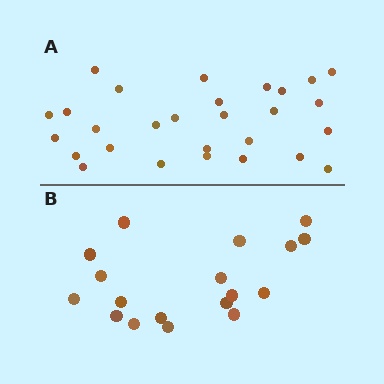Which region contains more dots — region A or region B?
Region A (the top region) has more dots.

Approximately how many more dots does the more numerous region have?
Region A has roughly 10 or so more dots than region B.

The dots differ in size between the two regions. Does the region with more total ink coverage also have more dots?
No. Region B has more total ink coverage because its dots are larger, but region A actually contains more individual dots. Total area can be misleading — the number of items is what matters here.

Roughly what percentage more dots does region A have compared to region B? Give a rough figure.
About 55% more.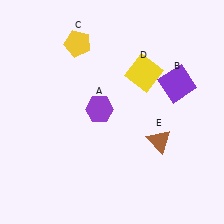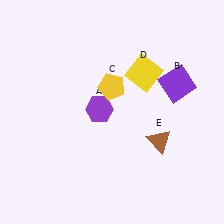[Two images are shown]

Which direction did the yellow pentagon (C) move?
The yellow pentagon (C) moved down.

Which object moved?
The yellow pentagon (C) moved down.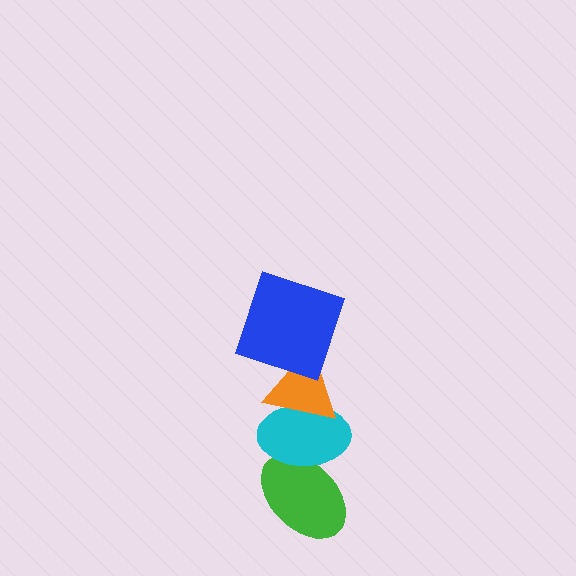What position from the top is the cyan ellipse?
The cyan ellipse is 3rd from the top.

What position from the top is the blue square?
The blue square is 1st from the top.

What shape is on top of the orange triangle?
The blue square is on top of the orange triangle.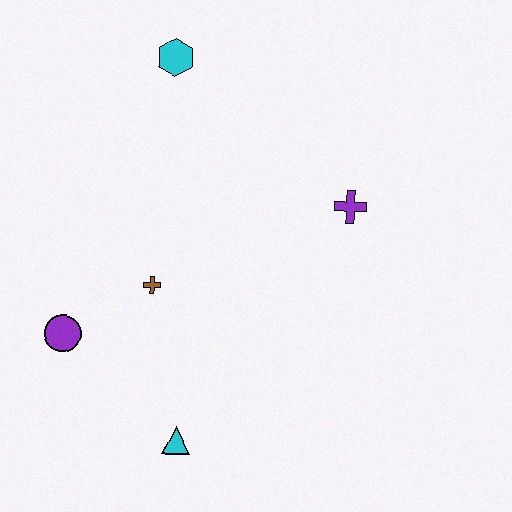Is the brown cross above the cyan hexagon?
No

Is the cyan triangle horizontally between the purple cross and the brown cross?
Yes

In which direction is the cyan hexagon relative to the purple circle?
The cyan hexagon is above the purple circle.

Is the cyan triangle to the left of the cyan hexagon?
No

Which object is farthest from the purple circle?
The purple cross is farthest from the purple circle.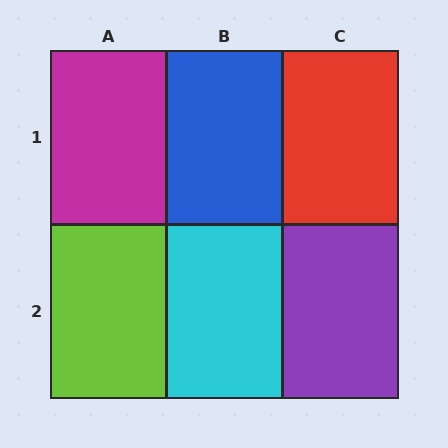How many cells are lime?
1 cell is lime.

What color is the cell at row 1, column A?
Magenta.